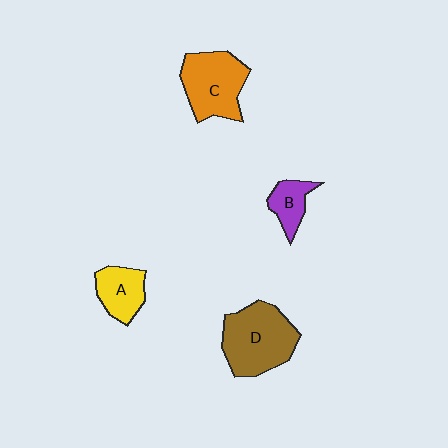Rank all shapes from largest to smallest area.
From largest to smallest: D (brown), C (orange), A (yellow), B (purple).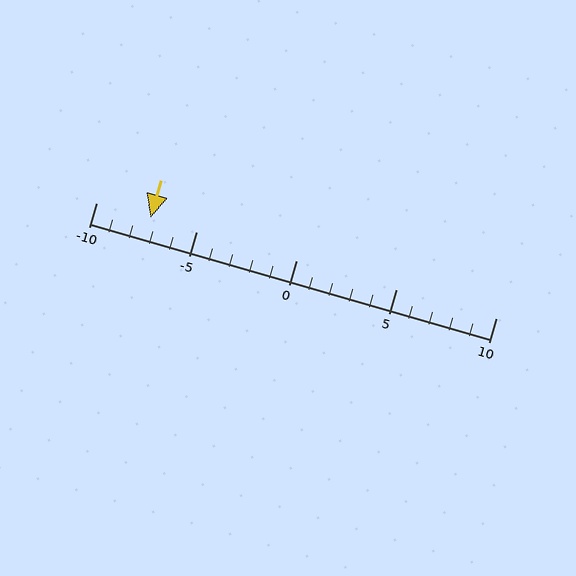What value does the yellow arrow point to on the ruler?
The yellow arrow points to approximately -7.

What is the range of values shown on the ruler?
The ruler shows values from -10 to 10.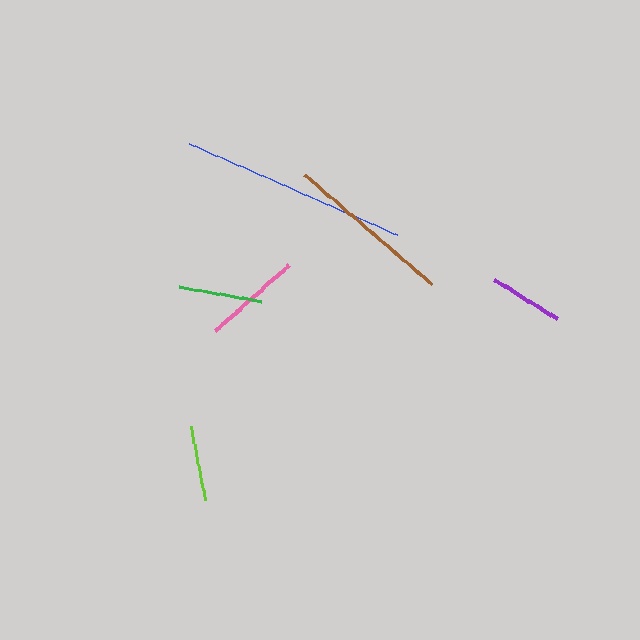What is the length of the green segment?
The green segment is approximately 84 pixels long.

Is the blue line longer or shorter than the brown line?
The blue line is longer than the brown line.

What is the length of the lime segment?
The lime segment is approximately 75 pixels long.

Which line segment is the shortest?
The purple line is the shortest at approximately 74 pixels.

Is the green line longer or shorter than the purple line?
The green line is longer than the purple line.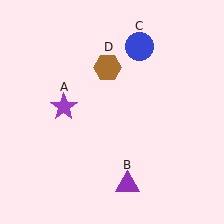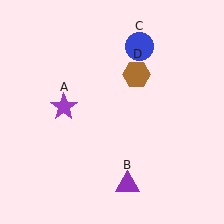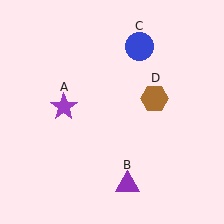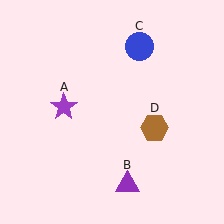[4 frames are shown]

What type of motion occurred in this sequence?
The brown hexagon (object D) rotated clockwise around the center of the scene.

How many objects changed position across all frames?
1 object changed position: brown hexagon (object D).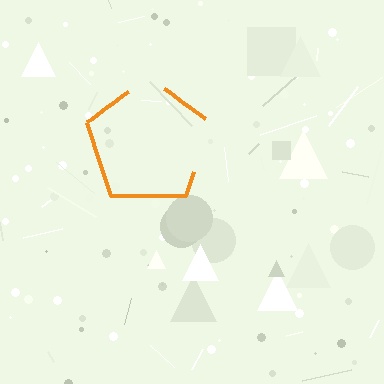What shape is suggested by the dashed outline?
The dashed outline suggests a pentagon.